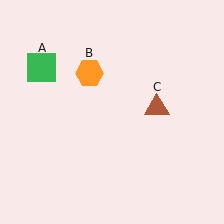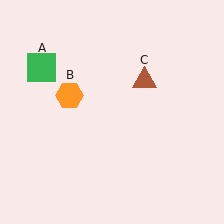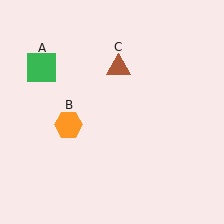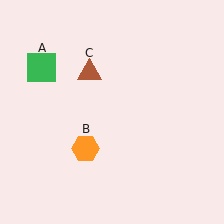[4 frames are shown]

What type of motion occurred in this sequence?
The orange hexagon (object B), brown triangle (object C) rotated counterclockwise around the center of the scene.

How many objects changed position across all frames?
2 objects changed position: orange hexagon (object B), brown triangle (object C).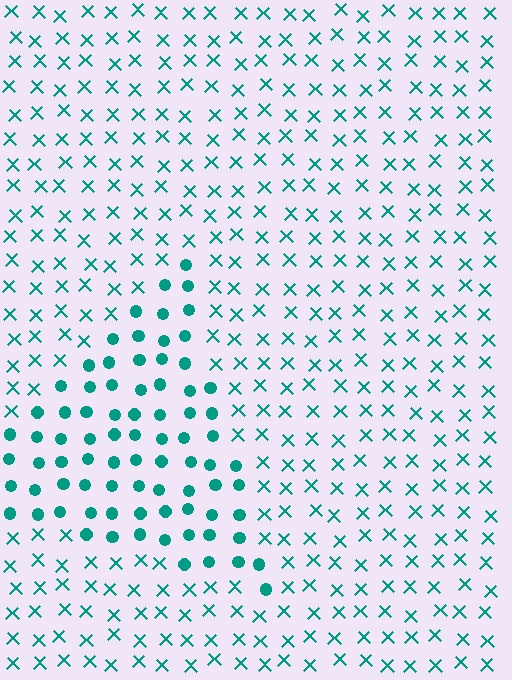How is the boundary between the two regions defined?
The boundary is defined by a change in element shape: circles inside vs. X marks outside. All elements share the same color and spacing.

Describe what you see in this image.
The image is filled with small teal elements arranged in a uniform grid. A triangle-shaped region contains circles, while the surrounding area contains X marks. The boundary is defined purely by the change in element shape.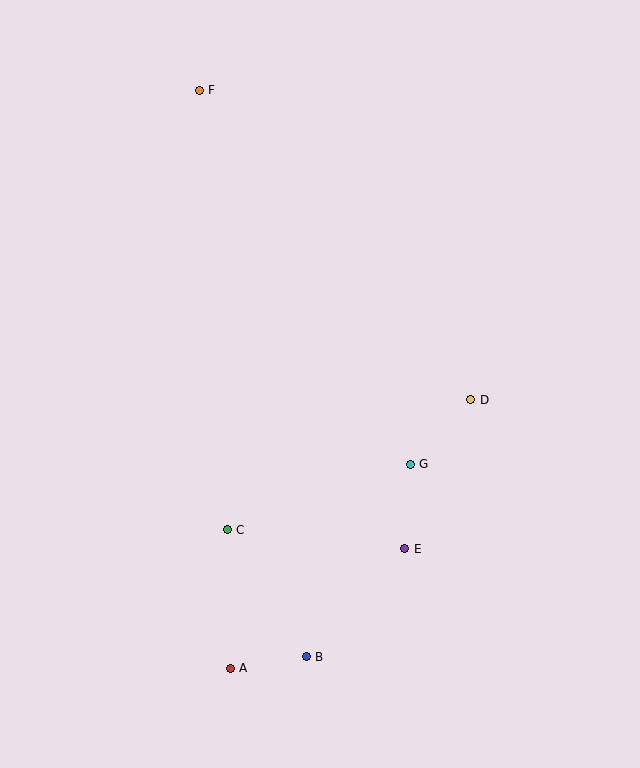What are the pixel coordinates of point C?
Point C is at (227, 530).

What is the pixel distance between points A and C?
The distance between A and C is 139 pixels.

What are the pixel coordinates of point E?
Point E is at (405, 549).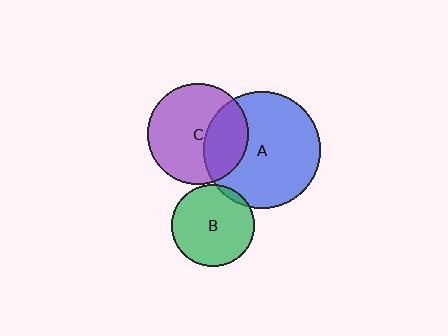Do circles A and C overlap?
Yes.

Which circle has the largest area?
Circle A (blue).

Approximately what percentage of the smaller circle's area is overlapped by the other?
Approximately 35%.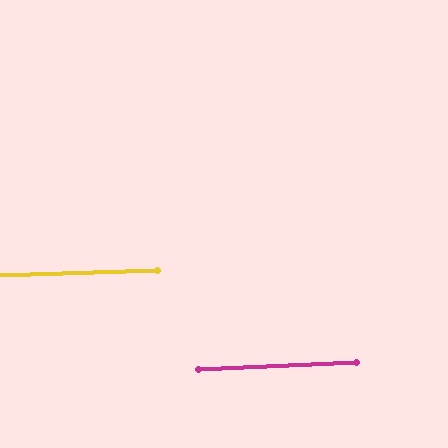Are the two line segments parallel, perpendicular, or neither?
Parallel — their directions differ by only 0.8°.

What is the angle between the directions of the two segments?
Approximately 1 degree.